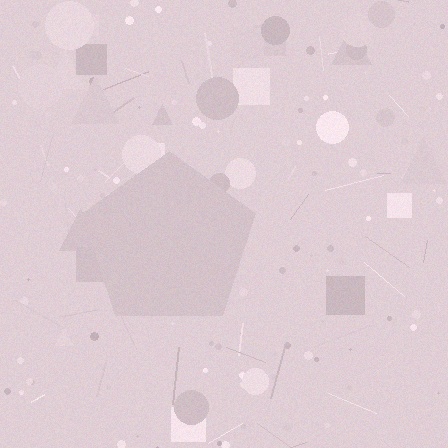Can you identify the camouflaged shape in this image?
The camouflaged shape is a pentagon.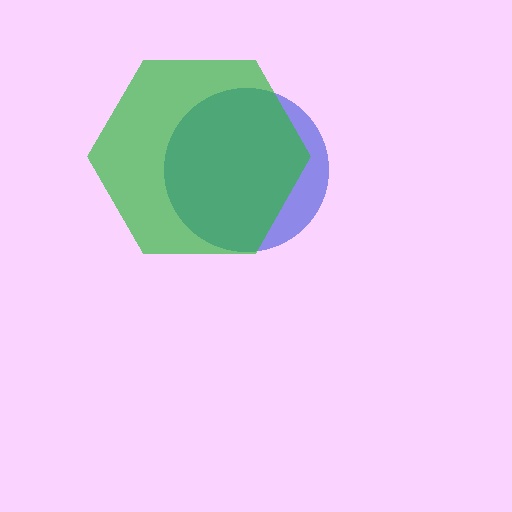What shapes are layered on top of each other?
The layered shapes are: a blue circle, a green hexagon.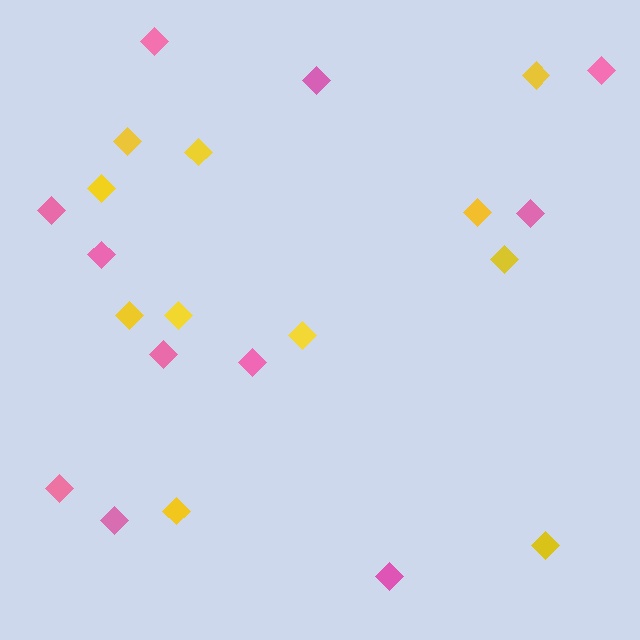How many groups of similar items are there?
There are 2 groups: one group of pink diamonds (11) and one group of yellow diamonds (11).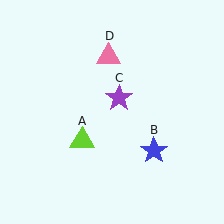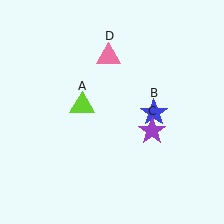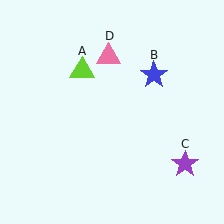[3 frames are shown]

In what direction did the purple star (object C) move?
The purple star (object C) moved down and to the right.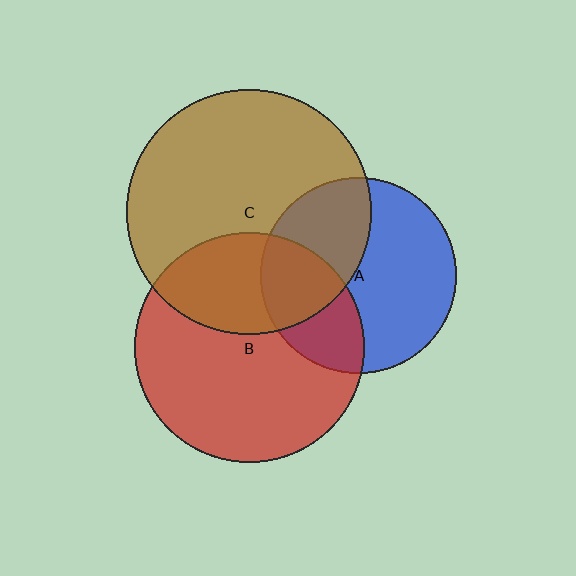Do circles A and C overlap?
Yes.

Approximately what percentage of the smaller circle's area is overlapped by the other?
Approximately 40%.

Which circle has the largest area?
Circle C (brown).